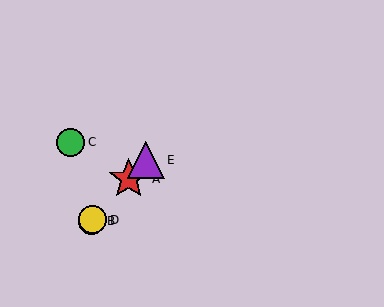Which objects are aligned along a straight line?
Objects A, B, D, E are aligned along a straight line.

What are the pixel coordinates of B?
Object B is at (91, 222).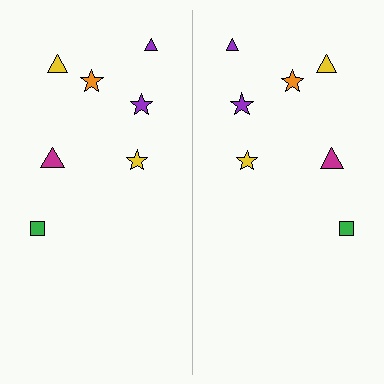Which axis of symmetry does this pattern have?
The pattern has a vertical axis of symmetry running through the center of the image.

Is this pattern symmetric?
Yes, this pattern has bilateral (reflection) symmetry.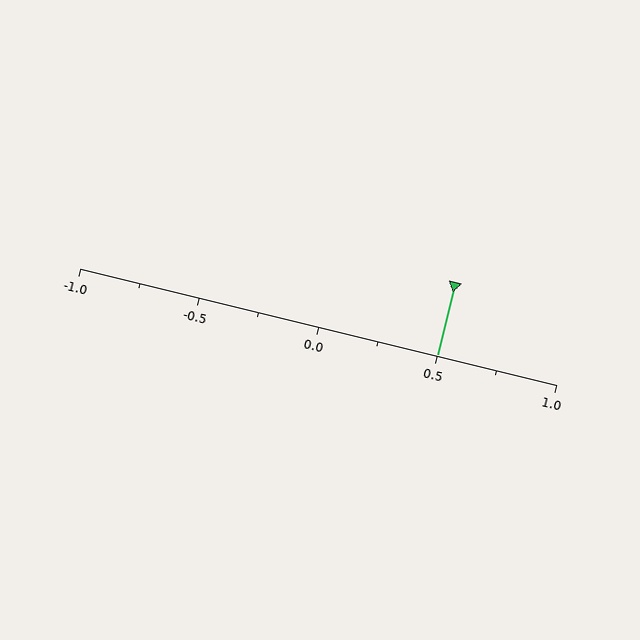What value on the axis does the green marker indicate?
The marker indicates approximately 0.5.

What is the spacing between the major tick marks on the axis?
The major ticks are spaced 0.5 apart.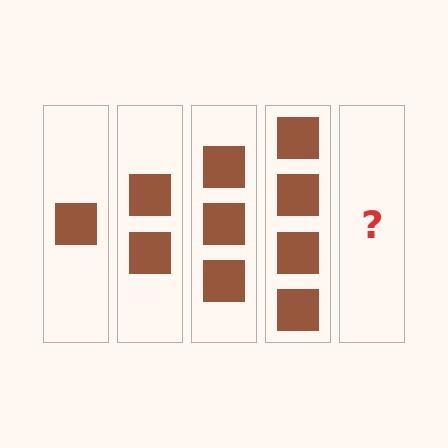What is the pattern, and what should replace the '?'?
The pattern is that each step adds one more square. The '?' should be 5 squares.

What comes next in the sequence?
The next element should be 5 squares.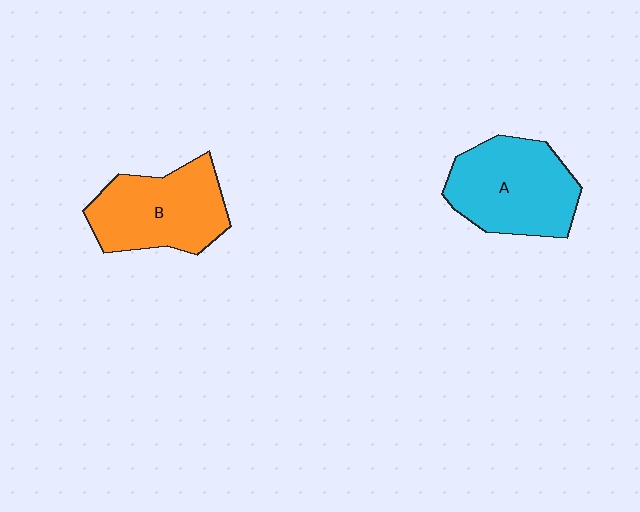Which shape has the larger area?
Shape A (cyan).